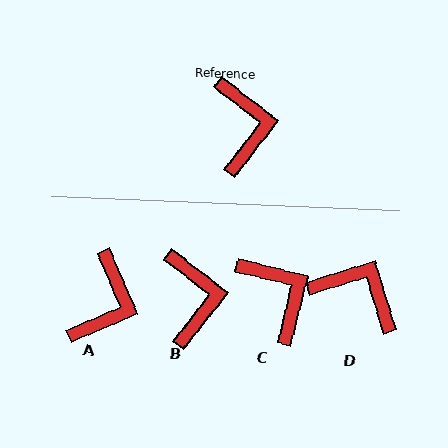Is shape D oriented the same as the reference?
No, it is off by about 55 degrees.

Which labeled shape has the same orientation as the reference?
B.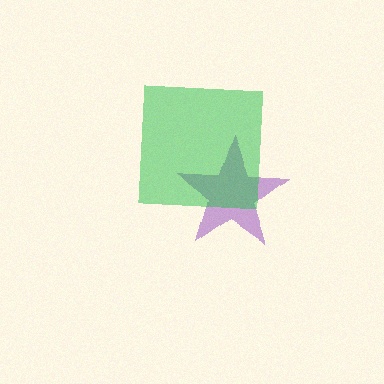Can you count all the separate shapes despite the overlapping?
Yes, there are 2 separate shapes.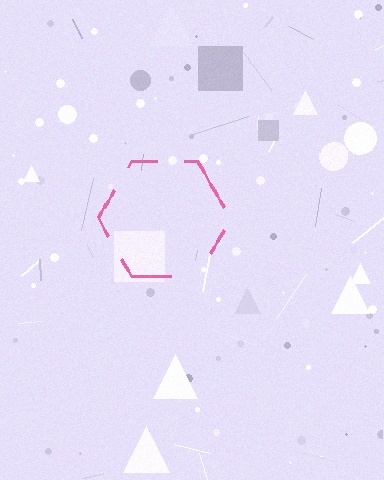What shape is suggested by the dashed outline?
The dashed outline suggests a hexagon.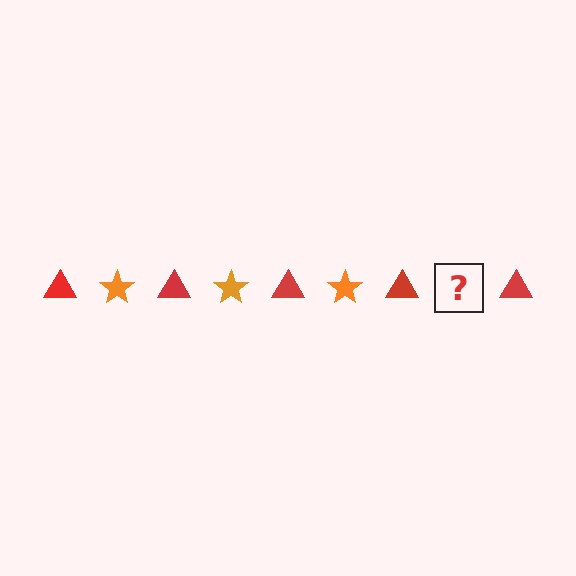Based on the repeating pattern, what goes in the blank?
The blank should be an orange star.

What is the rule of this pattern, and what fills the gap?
The rule is that the pattern alternates between red triangle and orange star. The gap should be filled with an orange star.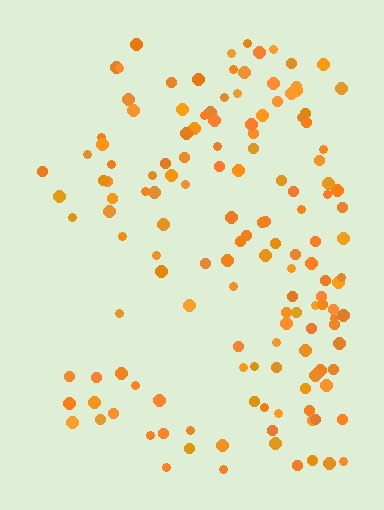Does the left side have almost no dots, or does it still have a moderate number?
Still a moderate number, just noticeably fewer than the right.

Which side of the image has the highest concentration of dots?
The right.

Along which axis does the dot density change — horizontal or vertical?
Horizontal.